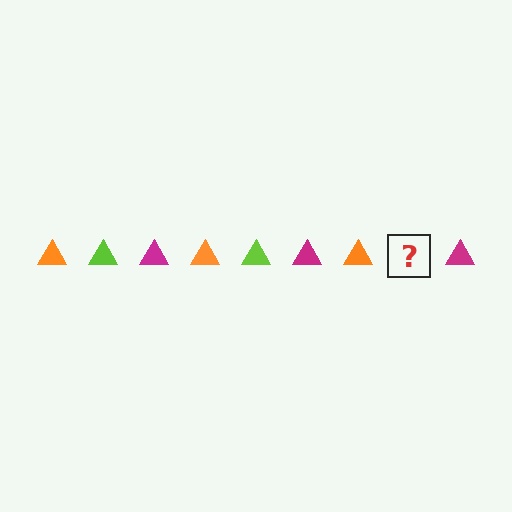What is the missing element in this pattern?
The missing element is a lime triangle.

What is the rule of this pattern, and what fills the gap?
The rule is that the pattern cycles through orange, lime, magenta triangles. The gap should be filled with a lime triangle.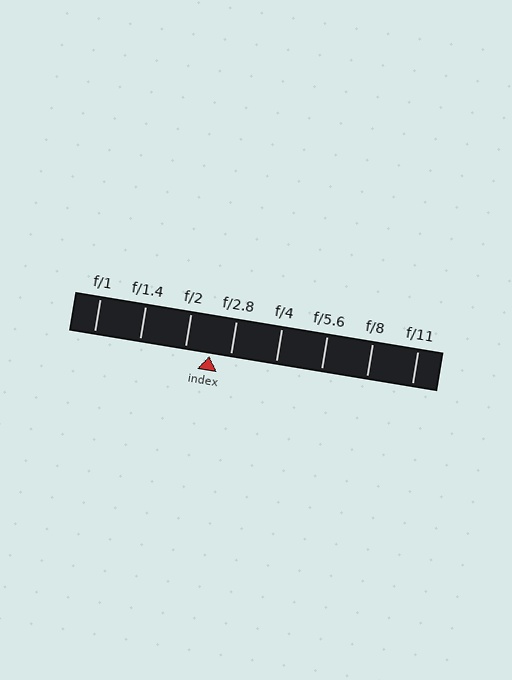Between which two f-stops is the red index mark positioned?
The index mark is between f/2 and f/2.8.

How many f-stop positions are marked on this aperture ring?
There are 8 f-stop positions marked.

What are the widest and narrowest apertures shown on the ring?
The widest aperture shown is f/1 and the narrowest is f/11.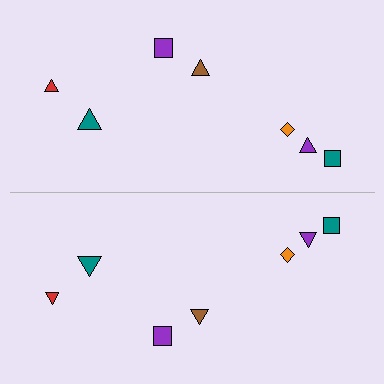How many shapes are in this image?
There are 14 shapes in this image.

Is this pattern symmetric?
Yes, this pattern has bilateral (reflection) symmetry.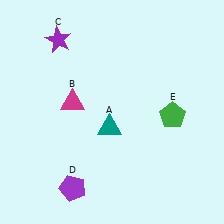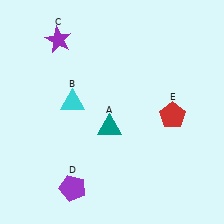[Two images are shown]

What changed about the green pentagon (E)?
In Image 1, E is green. In Image 2, it changed to red.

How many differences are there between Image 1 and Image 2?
There are 2 differences between the two images.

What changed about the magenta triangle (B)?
In Image 1, B is magenta. In Image 2, it changed to cyan.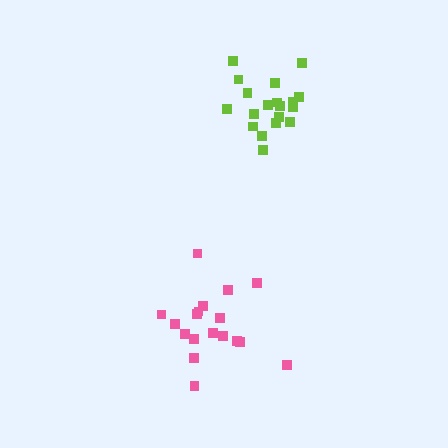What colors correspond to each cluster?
The clusters are colored: lime, pink.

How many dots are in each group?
Group 1: 19 dots, Group 2: 18 dots (37 total).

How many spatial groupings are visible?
There are 2 spatial groupings.